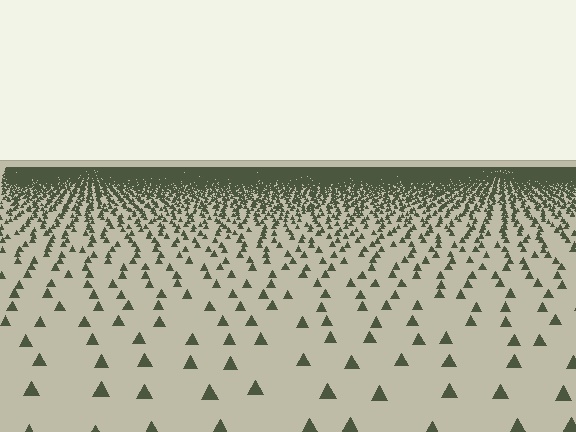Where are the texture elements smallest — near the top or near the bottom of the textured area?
Near the top.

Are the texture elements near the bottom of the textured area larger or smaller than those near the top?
Larger. Near the bottom, elements are closer to the viewer and appear at a bigger on-screen size.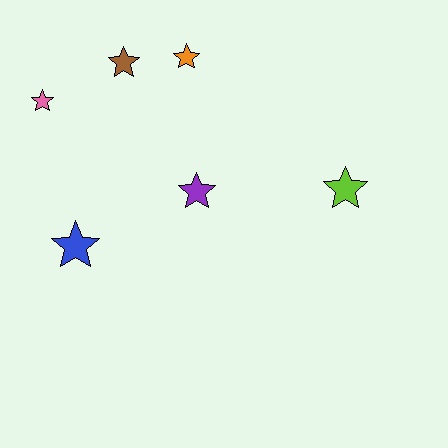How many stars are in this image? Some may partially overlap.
There are 6 stars.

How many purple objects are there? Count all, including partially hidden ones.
There is 1 purple object.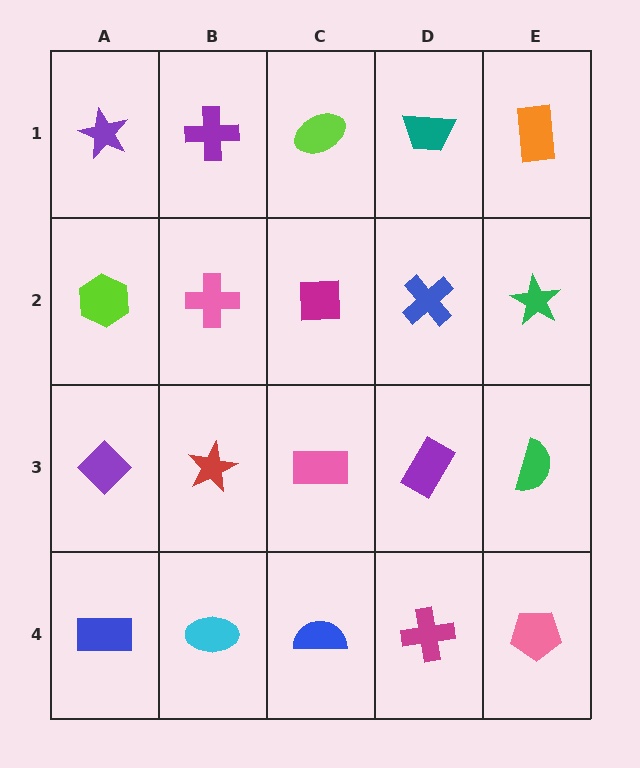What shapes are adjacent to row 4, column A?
A purple diamond (row 3, column A), a cyan ellipse (row 4, column B).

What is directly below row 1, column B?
A pink cross.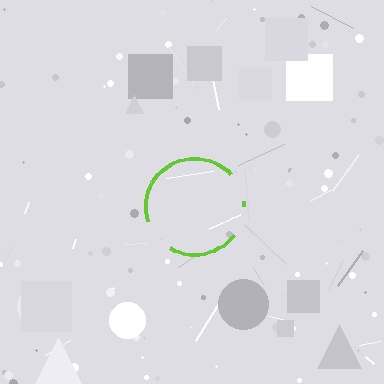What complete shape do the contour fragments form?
The contour fragments form a circle.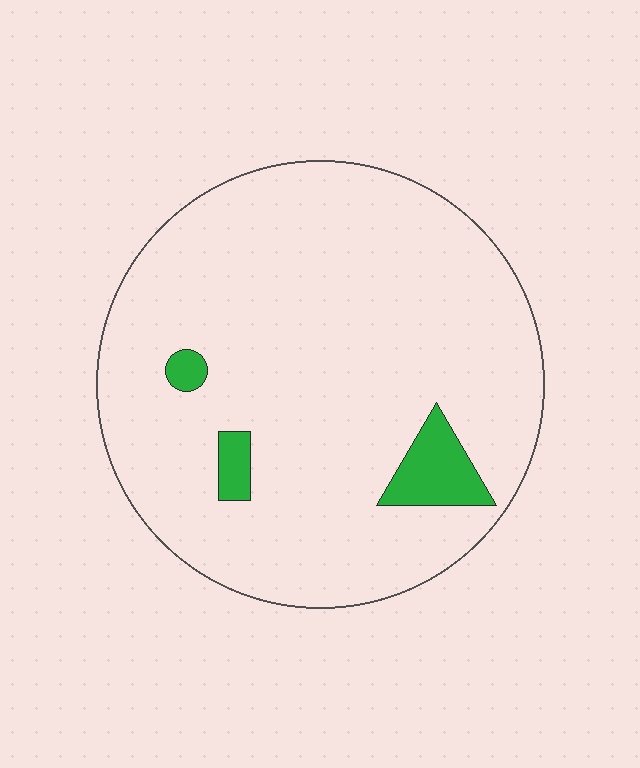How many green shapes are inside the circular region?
3.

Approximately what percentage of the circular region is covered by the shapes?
Approximately 5%.